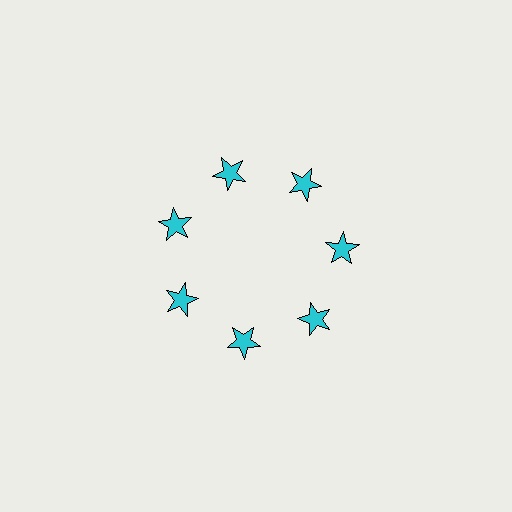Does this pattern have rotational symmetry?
Yes, this pattern has 7-fold rotational symmetry. It looks the same after rotating 51 degrees around the center.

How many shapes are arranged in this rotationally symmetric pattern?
There are 7 shapes, arranged in 7 groups of 1.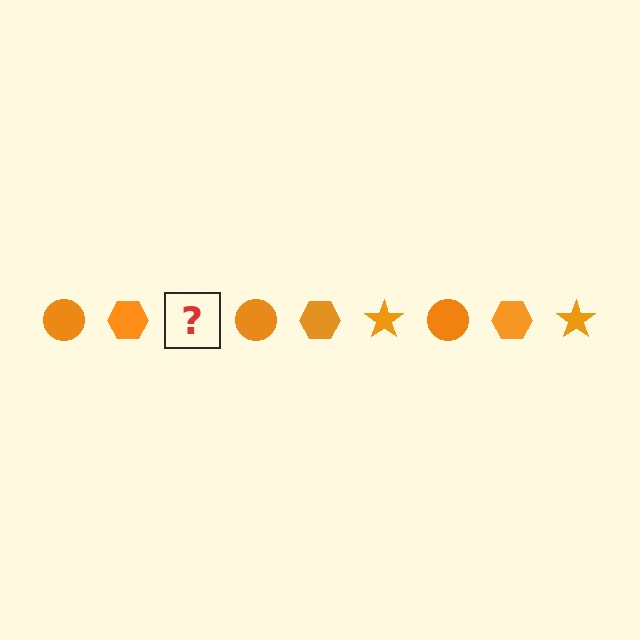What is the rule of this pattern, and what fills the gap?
The rule is that the pattern cycles through circle, hexagon, star shapes in orange. The gap should be filled with an orange star.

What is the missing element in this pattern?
The missing element is an orange star.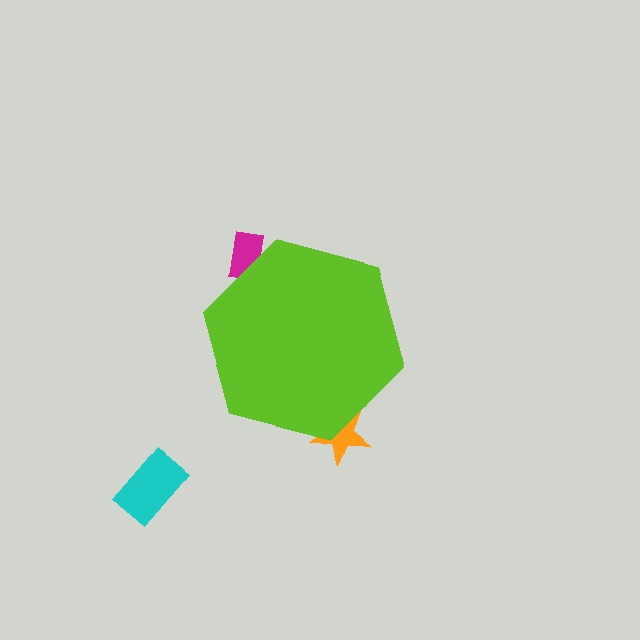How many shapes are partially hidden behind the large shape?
2 shapes are partially hidden.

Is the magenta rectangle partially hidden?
Yes, the magenta rectangle is partially hidden behind the lime hexagon.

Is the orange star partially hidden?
Yes, the orange star is partially hidden behind the lime hexagon.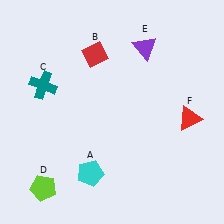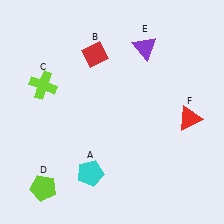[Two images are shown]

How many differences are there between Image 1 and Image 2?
There is 1 difference between the two images.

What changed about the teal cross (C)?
In Image 1, C is teal. In Image 2, it changed to lime.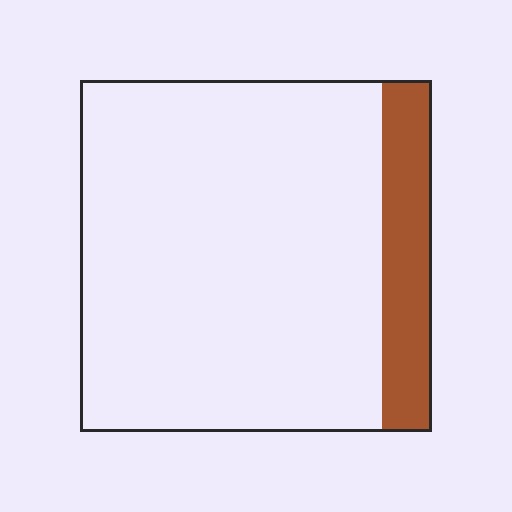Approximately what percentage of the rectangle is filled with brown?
Approximately 15%.